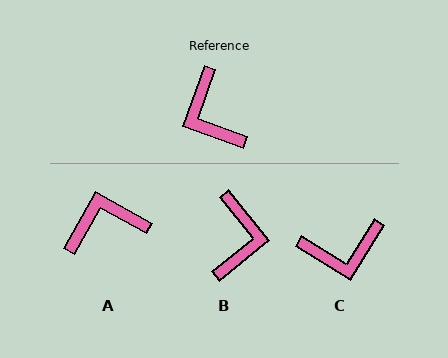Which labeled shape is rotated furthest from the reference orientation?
B, about 149 degrees away.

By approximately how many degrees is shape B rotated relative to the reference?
Approximately 149 degrees counter-clockwise.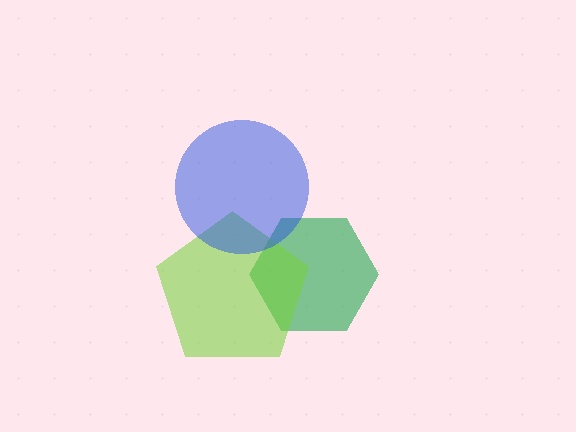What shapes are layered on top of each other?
The layered shapes are: a green hexagon, a lime pentagon, a blue circle.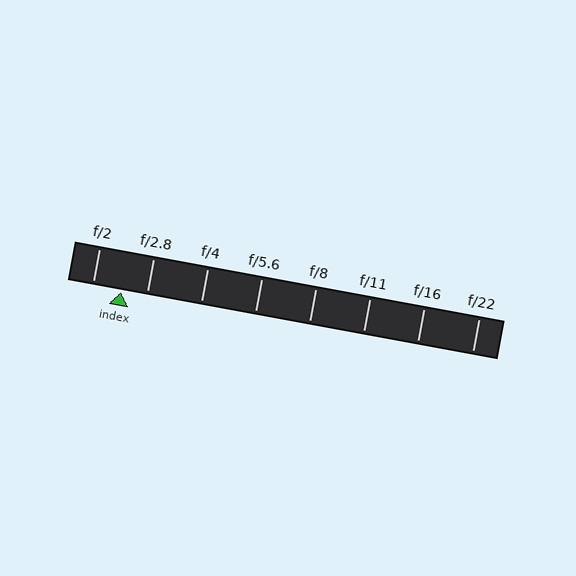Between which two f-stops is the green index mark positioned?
The index mark is between f/2 and f/2.8.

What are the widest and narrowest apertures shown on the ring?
The widest aperture shown is f/2 and the narrowest is f/22.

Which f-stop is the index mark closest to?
The index mark is closest to f/2.8.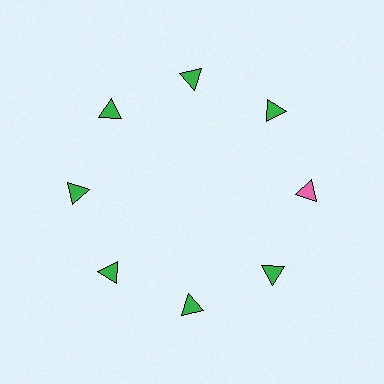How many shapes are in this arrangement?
There are 8 shapes arranged in a ring pattern.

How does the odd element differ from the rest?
It has a different color: pink instead of green.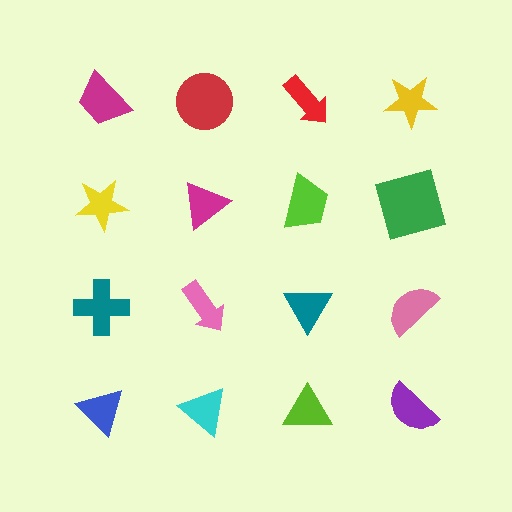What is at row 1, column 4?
A yellow star.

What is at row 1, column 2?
A red circle.